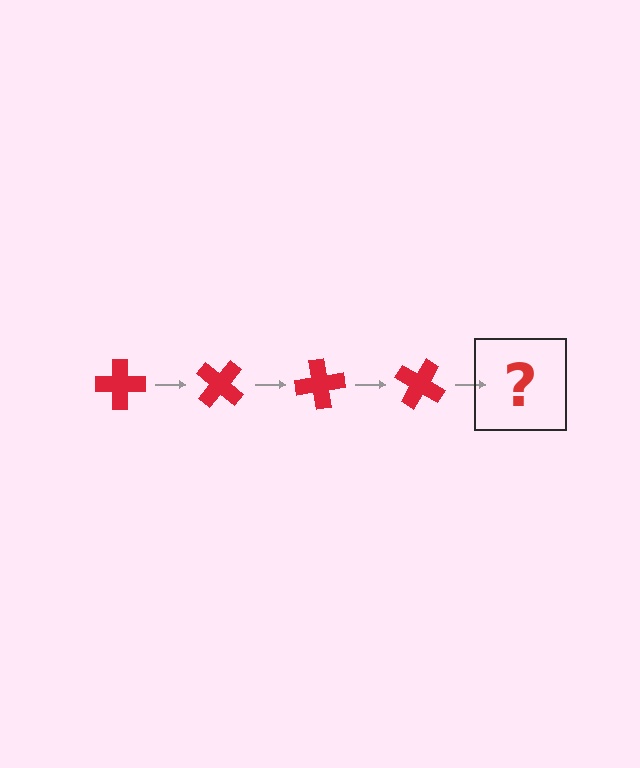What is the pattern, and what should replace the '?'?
The pattern is that the cross rotates 40 degrees each step. The '?' should be a red cross rotated 160 degrees.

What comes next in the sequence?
The next element should be a red cross rotated 160 degrees.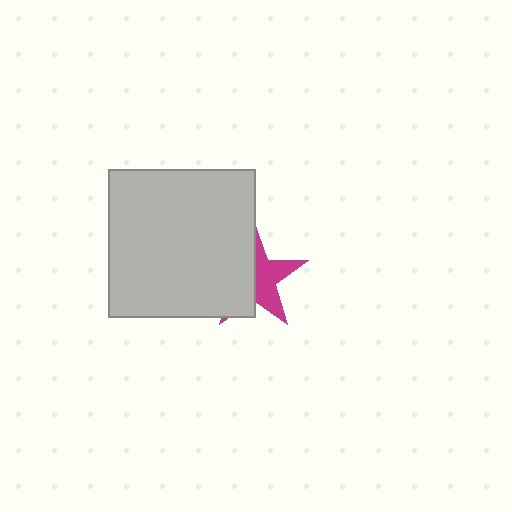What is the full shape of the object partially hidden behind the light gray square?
The partially hidden object is a magenta star.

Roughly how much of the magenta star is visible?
About half of it is visible (roughly 47%).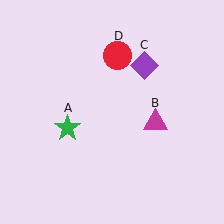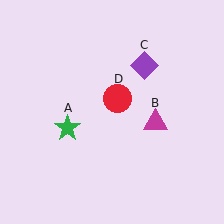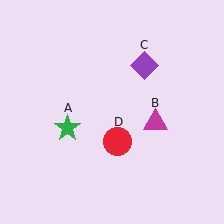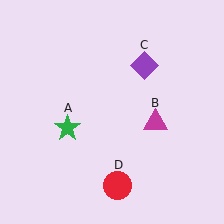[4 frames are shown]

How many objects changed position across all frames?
1 object changed position: red circle (object D).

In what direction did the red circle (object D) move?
The red circle (object D) moved down.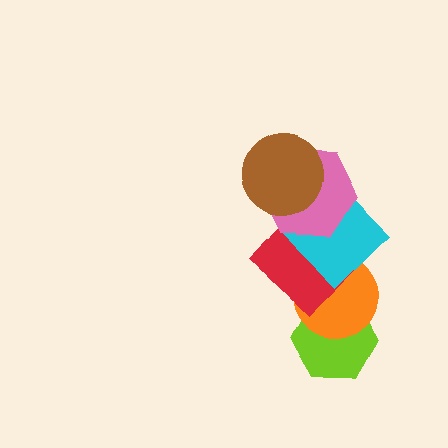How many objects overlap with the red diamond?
3 objects overlap with the red diamond.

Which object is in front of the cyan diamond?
The pink hexagon is in front of the cyan diamond.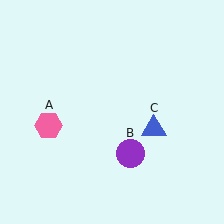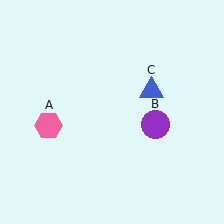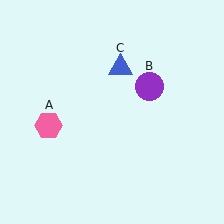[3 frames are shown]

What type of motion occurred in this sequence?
The purple circle (object B), blue triangle (object C) rotated counterclockwise around the center of the scene.